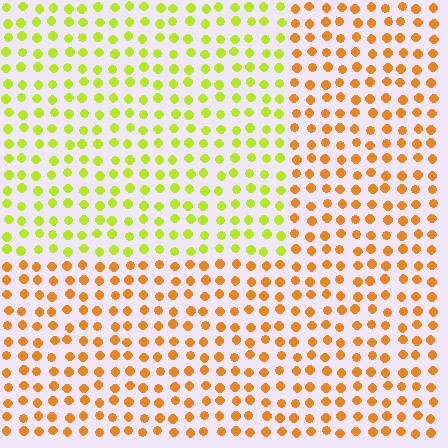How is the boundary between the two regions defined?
The boundary is defined purely by a slight shift in hue (about 47 degrees). Spacing, size, and orientation are identical on both sides.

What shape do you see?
I see a rectangle.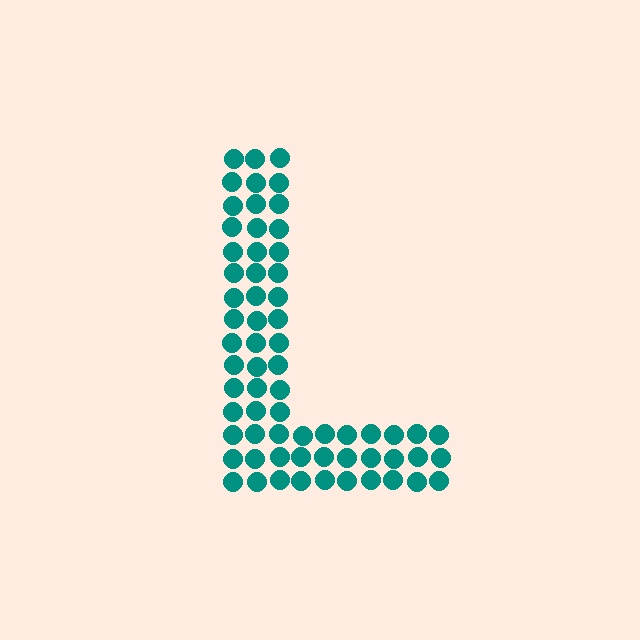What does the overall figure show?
The overall figure shows the letter L.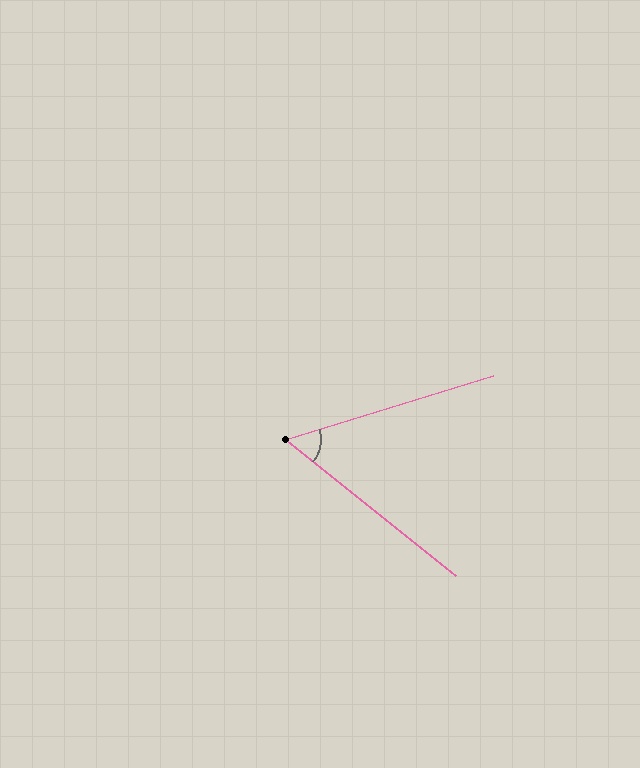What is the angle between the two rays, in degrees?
Approximately 56 degrees.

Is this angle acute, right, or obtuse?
It is acute.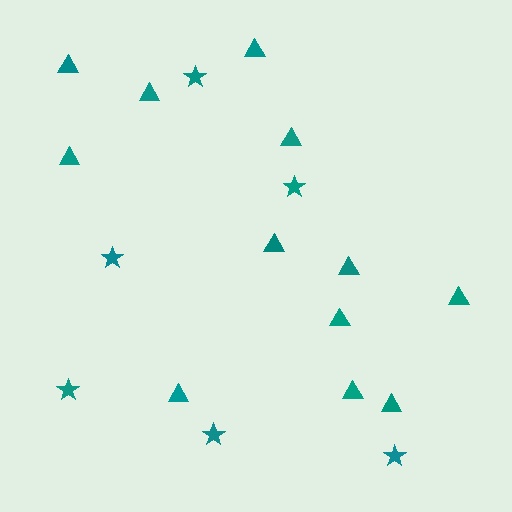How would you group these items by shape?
There are 2 groups: one group of stars (6) and one group of triangles (12).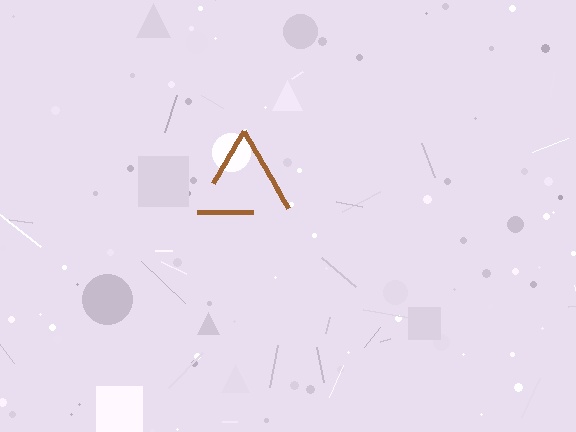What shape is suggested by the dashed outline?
The dashed outline suggests a triangle.